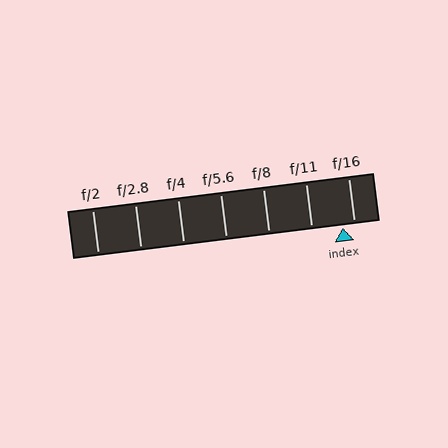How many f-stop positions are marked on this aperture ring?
There are 7 f-stop positions marked.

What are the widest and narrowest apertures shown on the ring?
The widest aperture shown is f/2 and the narrowest is f/16.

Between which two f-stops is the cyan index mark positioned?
The index mark is between f/11 and f/16.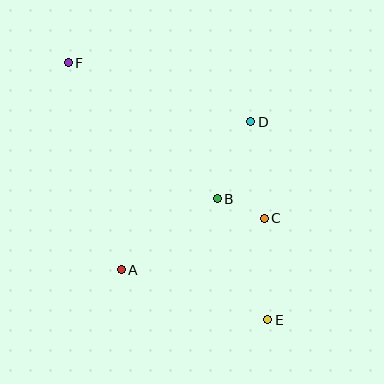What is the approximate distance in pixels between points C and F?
The distance between C and F is approximately 250 pixels.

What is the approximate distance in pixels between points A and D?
The distance between A and D is approximately 197 pixels.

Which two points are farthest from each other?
Points E and F are farthest from each other.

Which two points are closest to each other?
Points B and C are closest to each other.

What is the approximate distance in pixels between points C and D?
The distance between C and D is approximately 98 pixels.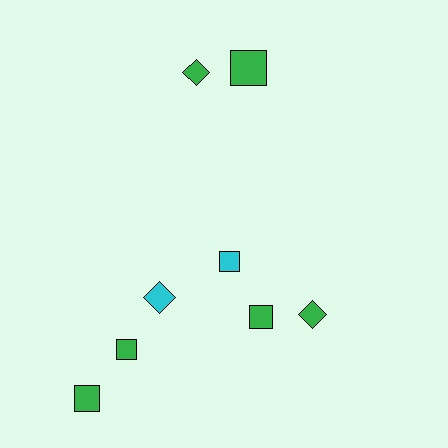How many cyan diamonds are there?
There is 1 cyan diamond.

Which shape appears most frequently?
Square, with 5 objects.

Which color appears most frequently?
Green, with 6 objects.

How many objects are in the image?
There are 8 objects.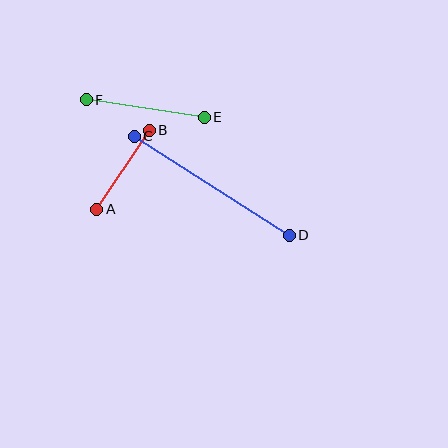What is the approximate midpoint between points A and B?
The midpoint is at approximately (123, 170) pixels.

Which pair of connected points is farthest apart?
Points C and D are farthest apart.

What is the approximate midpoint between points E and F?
The midpoint is at approximately (145, 108) pixels.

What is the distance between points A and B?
The distance is approximately 95 pixels.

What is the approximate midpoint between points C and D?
The midpoint is at approximately (212, 186) pixels.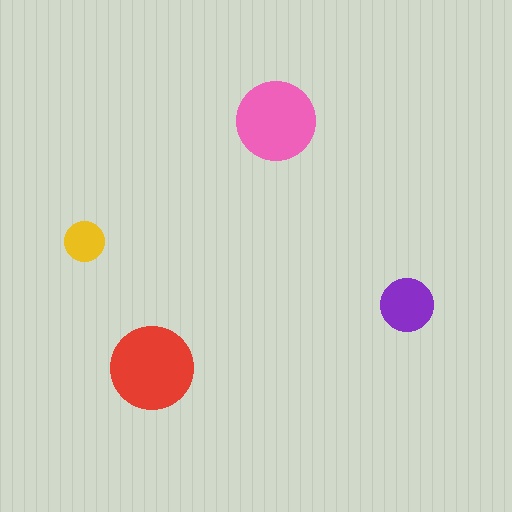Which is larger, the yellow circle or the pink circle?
The pink one.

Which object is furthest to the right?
The purple circle is rightmost.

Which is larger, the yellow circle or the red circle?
The red one.